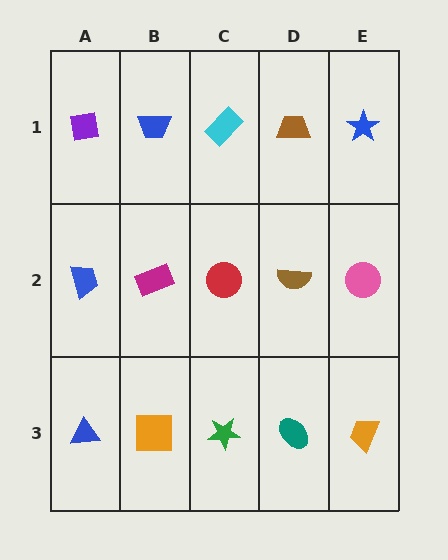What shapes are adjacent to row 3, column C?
A red circle (row 2, column C), an orange square (row 3, column B), a teal ellipse (row 3, column D).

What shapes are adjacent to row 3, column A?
A blue trapezoid (row 2, column A), an orange square (row 3, column B).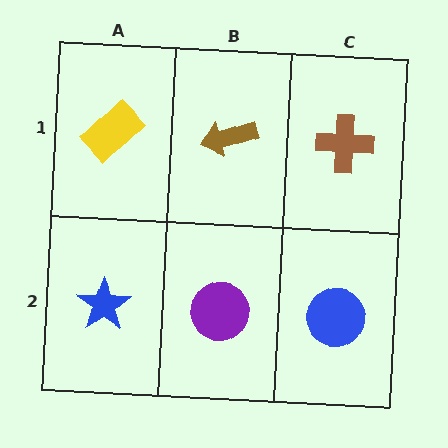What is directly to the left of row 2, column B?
A blue star.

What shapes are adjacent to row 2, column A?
A yellow rectangle (row 1, column A), a purple circle (row 2, column B).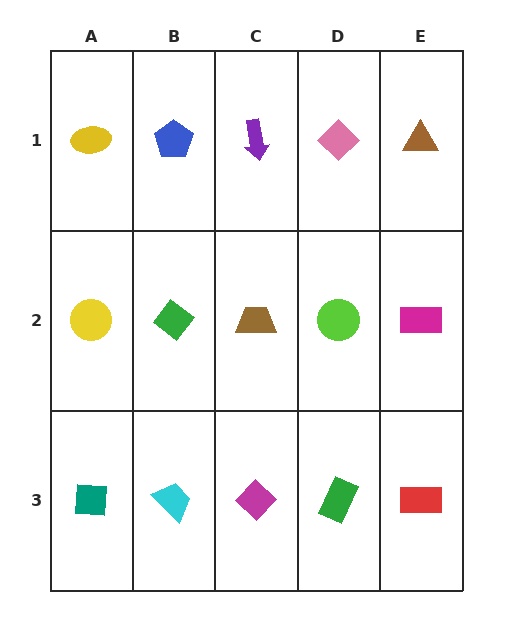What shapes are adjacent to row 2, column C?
A purple arrow (row 1, column C), a magenta diamond (row 3, column C), a green diamond (row 2, column B), a lime circle (row 2, column D).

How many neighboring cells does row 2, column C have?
4.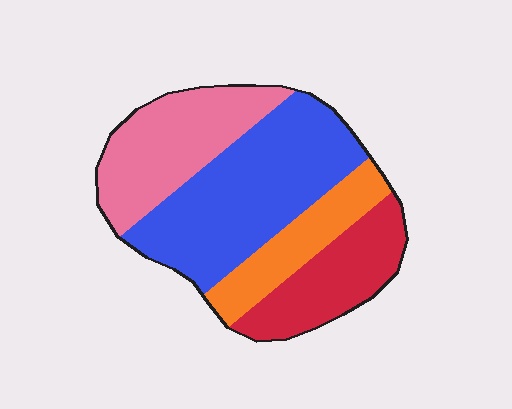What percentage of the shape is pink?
Pink covers roughly 25% of the shape.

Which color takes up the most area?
Blue, at roughly 40%.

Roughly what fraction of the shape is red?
Red takes up about one fifth (1/5) of the shape.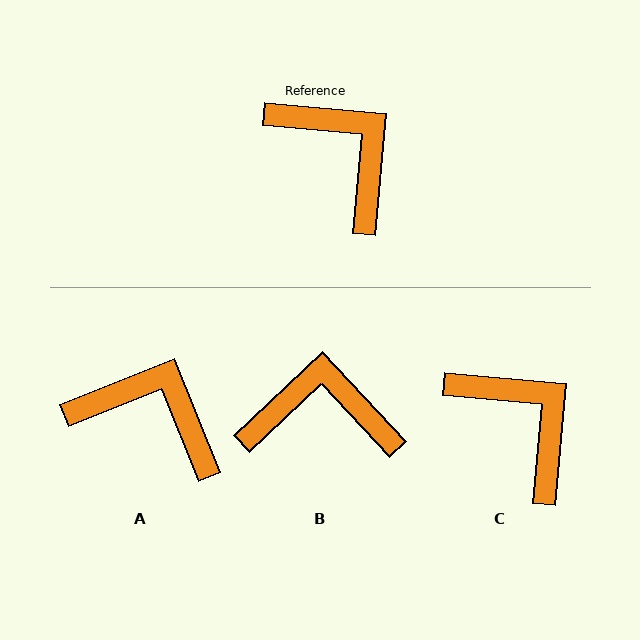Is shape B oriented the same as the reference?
No, it is off by about 48 degrees.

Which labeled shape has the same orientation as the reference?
C.